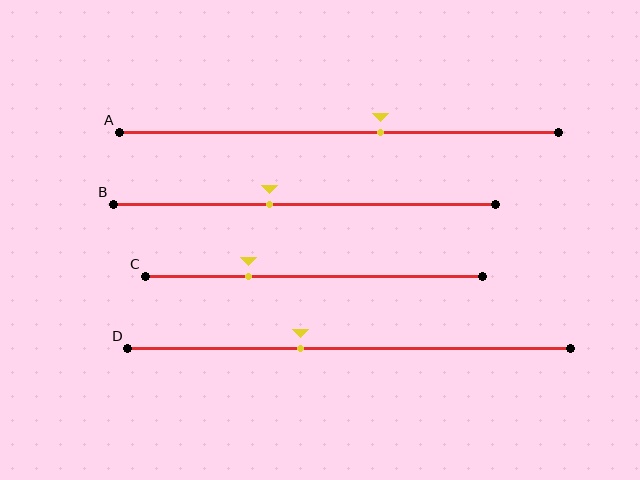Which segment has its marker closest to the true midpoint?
Segment B has its marker closest to the true midpoint.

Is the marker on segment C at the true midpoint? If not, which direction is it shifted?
No, the marker on segment C is shifted to the left by about 19% of the segment length.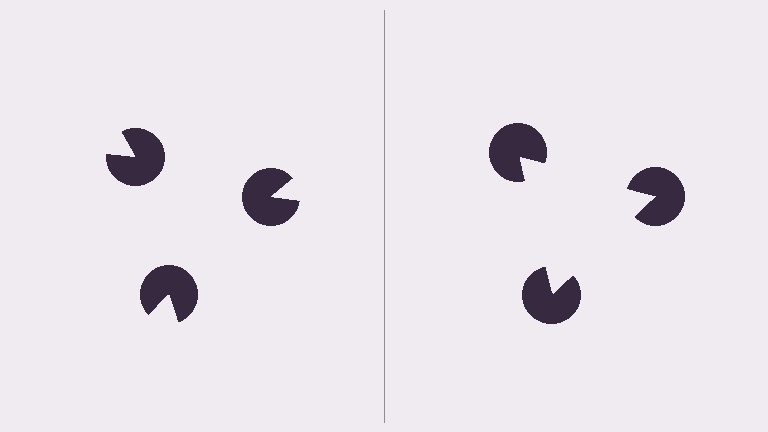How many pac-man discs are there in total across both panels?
6 — 3 on each side.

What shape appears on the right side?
An illusory triangle.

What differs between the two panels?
The pac-man discs are positioned identically on both sides; only the wedge orientations differ. On the right they align to a triangle; on the left they are misaligned.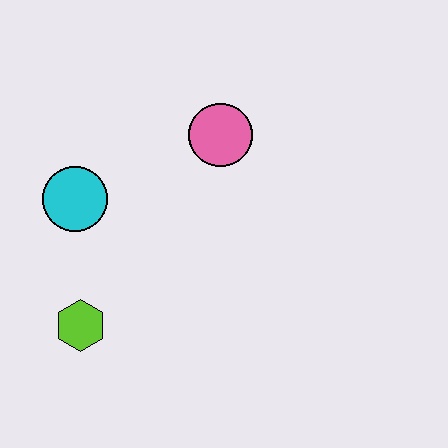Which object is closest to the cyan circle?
The lime hexagon is closest to the cyan circle.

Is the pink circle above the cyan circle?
Yes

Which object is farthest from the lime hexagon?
The pink circle is farthest from the lime hexagon.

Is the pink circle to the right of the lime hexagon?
Yes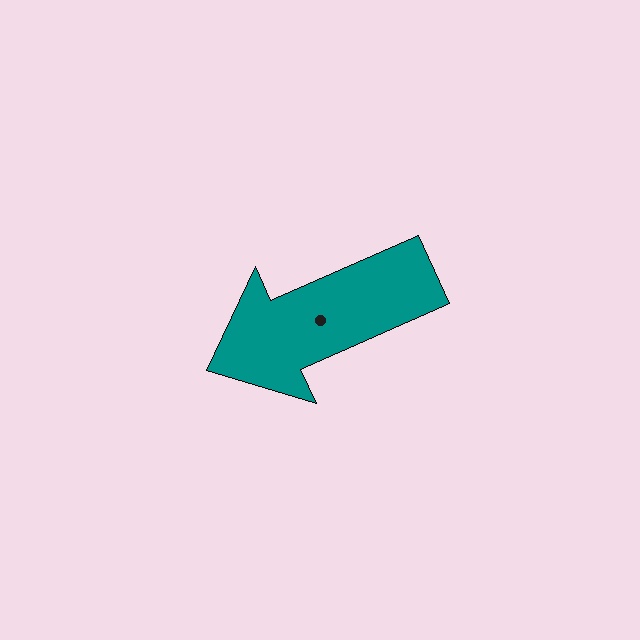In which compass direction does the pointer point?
Southwest.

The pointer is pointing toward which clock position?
Roughly 8 o'clock.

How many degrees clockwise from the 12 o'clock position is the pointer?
Approximately 246 degrees.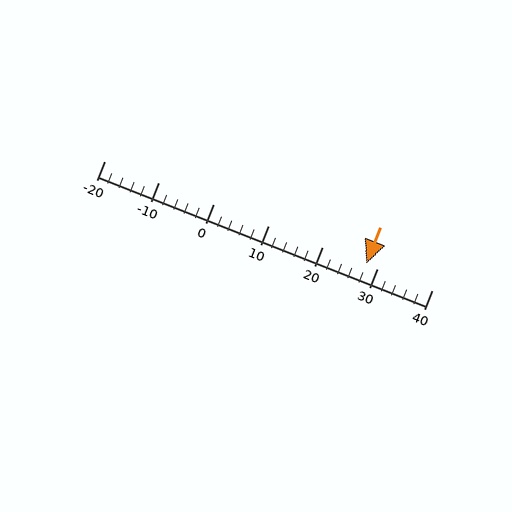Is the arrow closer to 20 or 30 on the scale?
The arrow is closer to 30.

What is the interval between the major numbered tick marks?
The major tick marks are spaced 10 units apart.